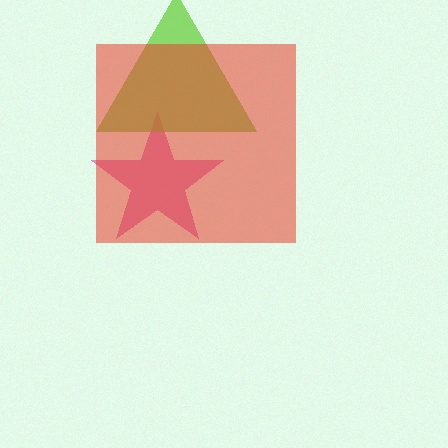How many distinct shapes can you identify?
There are 3 distinct shapes: a magenta star, a lime triangle, a red square.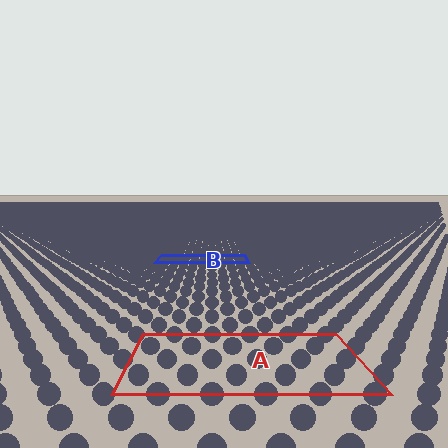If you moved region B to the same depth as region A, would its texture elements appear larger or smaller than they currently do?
They would appear larger. At a closer depth, the same texture elements are projected at a bigger on-screen size.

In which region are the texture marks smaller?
The texture marks are smaller in region B, because it is farther away.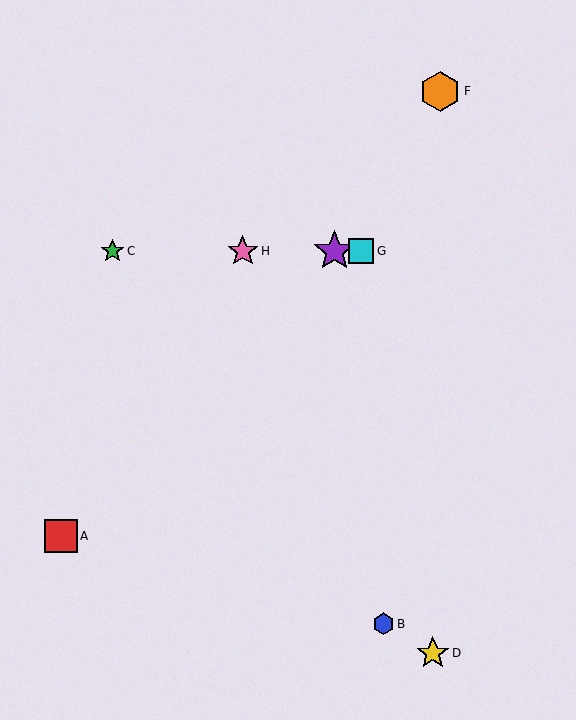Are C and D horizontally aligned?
No, C is at y≈251 and D is at y≈653.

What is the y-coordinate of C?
Object C is at y≈251.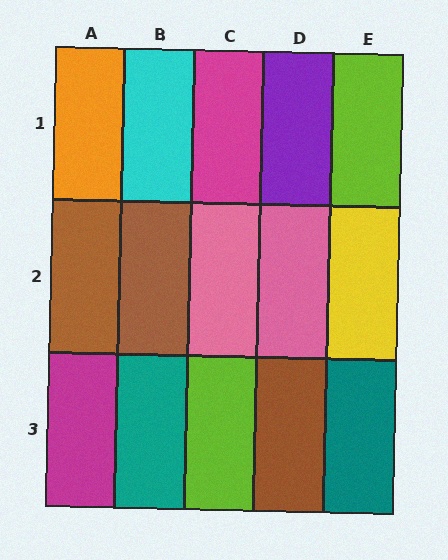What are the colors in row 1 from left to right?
Orange, cyan, magenta, purple, lime.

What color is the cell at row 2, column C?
Pink.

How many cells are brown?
3 cells are brown.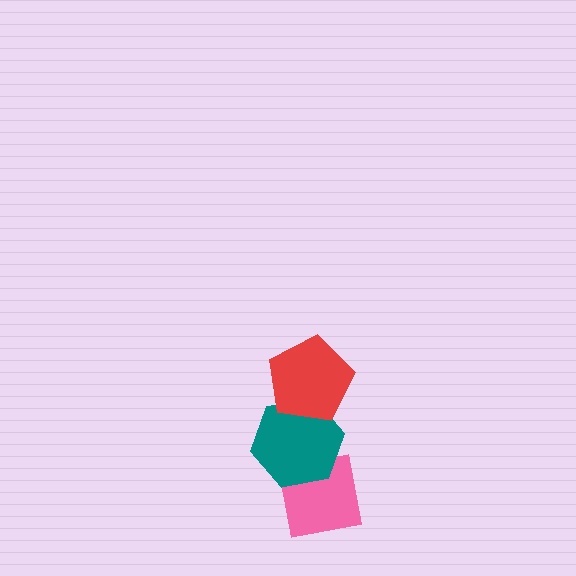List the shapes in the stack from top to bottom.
From top to bottom: the red pentagon, the teal hexagon, the pink square.